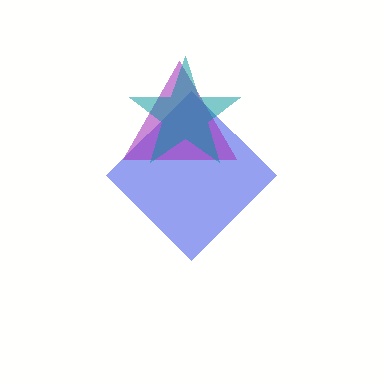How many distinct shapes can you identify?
There are 3 distinct shapes: a blue diamond, a purple triangle, a teal star.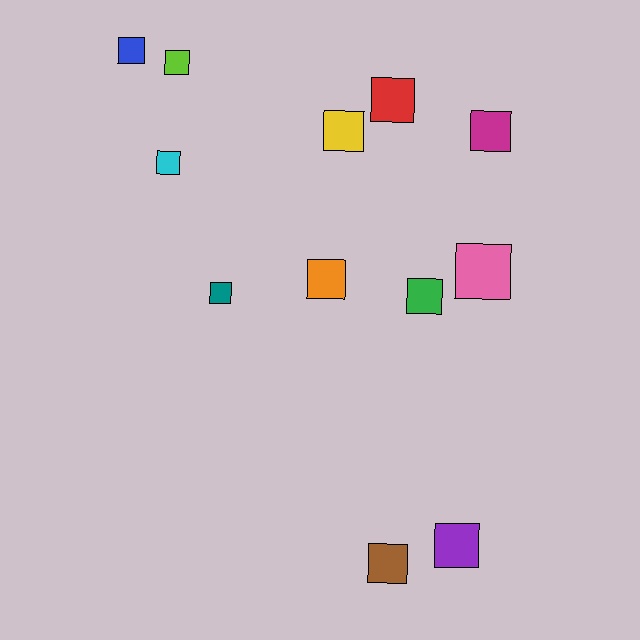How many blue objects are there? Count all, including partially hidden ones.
There is 1 blue object.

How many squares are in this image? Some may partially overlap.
There are 12 squares.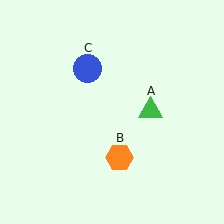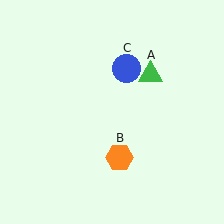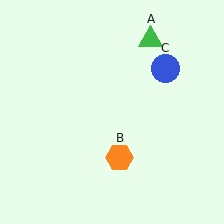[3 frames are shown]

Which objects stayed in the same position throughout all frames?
Orange hexagon (object B) remained stationary.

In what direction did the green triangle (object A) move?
The green triangle (object A) moved up.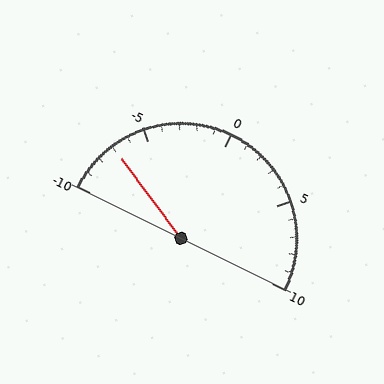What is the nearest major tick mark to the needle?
The nearest major tick mark is -5.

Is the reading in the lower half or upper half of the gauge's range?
The reading is in the lower half of the range (-10 to 10).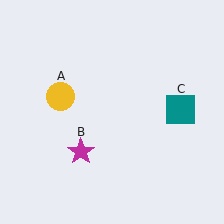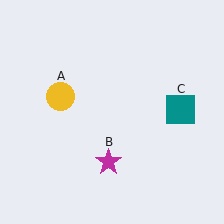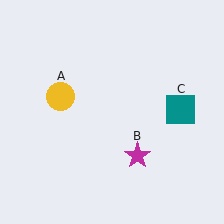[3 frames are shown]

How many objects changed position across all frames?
1 object changed position: magenta star (object B).